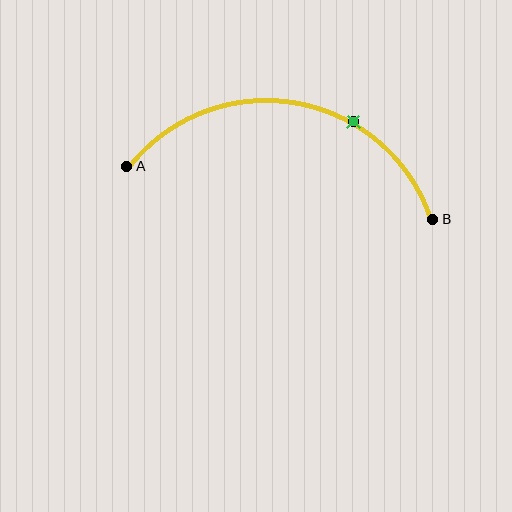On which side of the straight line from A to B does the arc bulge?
The arc bulges above the straight line connecting A and B.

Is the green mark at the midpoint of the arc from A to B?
No. The green mark lies on the arc but is closer to endpoint B. The arc midpoint would be at the point on the curve equidistant along the arc from both A and B.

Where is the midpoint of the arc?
The arc midpoint is the point on the curve farthest from the straight line joining A and B. It sits above that line.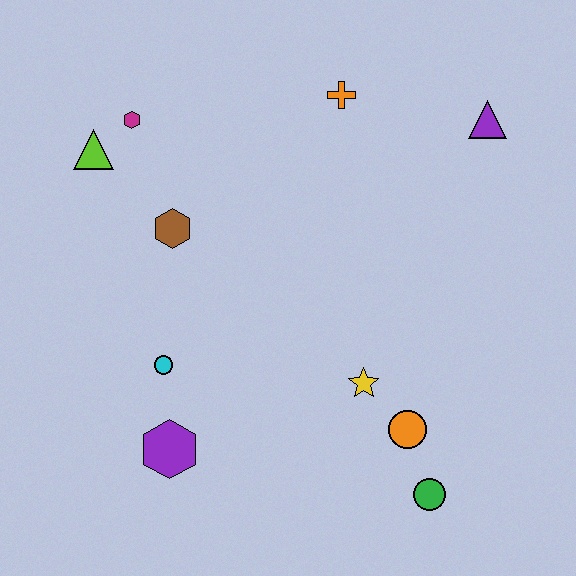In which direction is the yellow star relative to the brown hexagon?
The yellow star is to the right of the brown hexagon.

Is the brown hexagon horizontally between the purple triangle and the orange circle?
No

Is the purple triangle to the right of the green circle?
Yes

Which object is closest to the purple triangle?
The orange cross is closest to the purple triangle.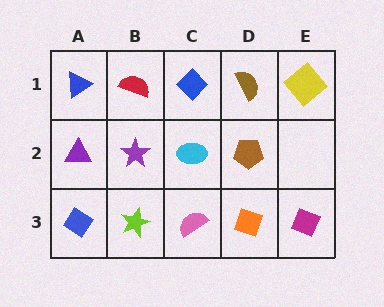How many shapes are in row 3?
5 shapes.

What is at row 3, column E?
A magenta diamond.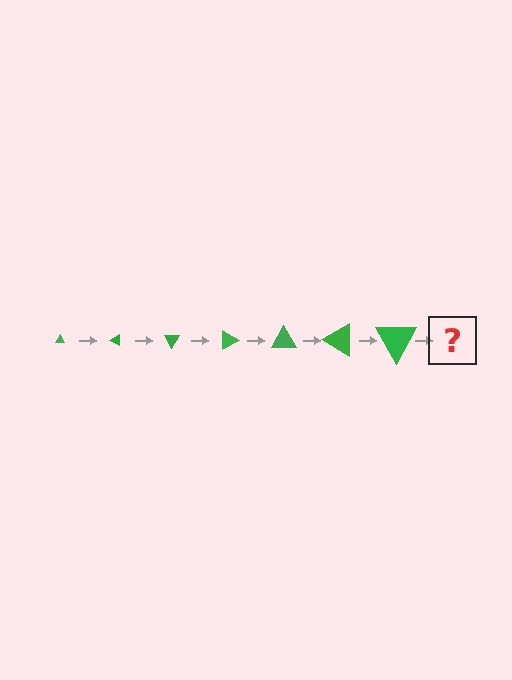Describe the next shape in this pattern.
It should be a triangle, larger than the previous one and rotated 210 degrees from the start.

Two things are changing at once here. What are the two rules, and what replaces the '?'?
The two rules are that the triangle grows larger each step and it rotates 30 degrees each step. The '?' should be a triangle, larger than the previous one and rotated 210 degrees from the start.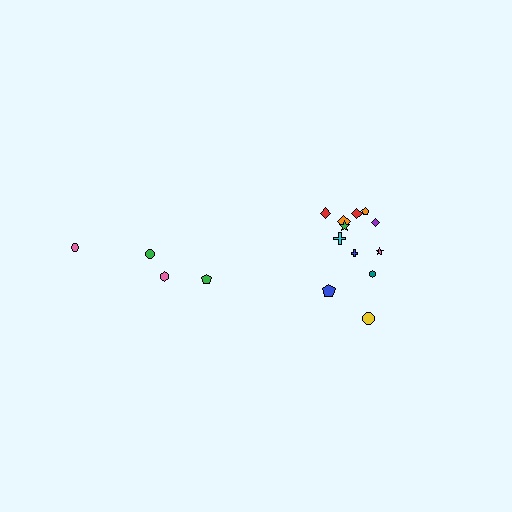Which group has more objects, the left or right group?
The right group.